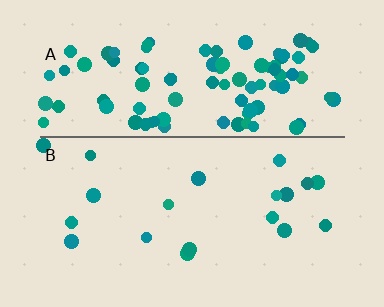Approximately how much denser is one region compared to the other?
Approximately 5.1× — region A over region B.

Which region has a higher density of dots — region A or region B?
A (the top).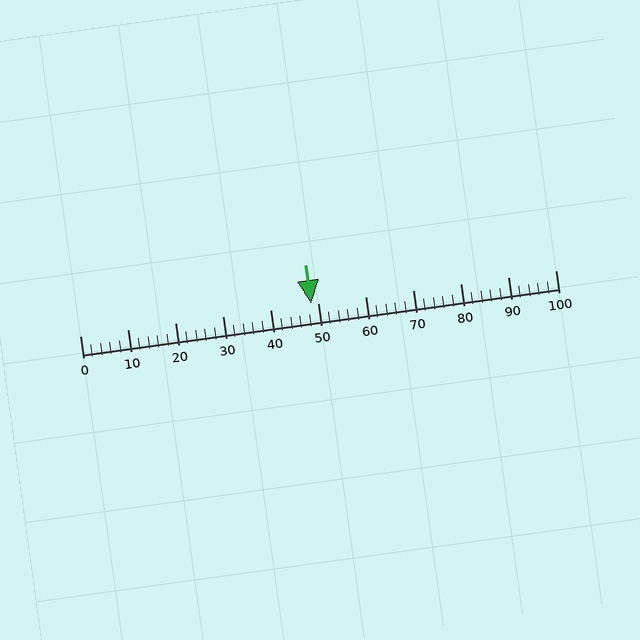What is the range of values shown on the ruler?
The ruler shows values from 0 to 100.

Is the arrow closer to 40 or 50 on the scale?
The arrow is closer to 50.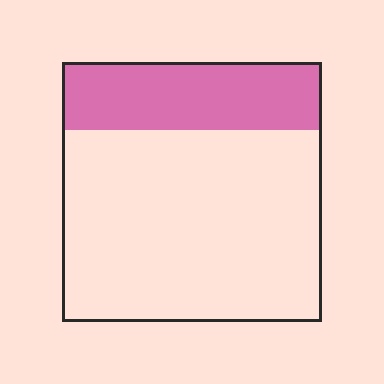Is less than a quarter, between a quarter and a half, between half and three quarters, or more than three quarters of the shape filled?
Between a quarter and a half.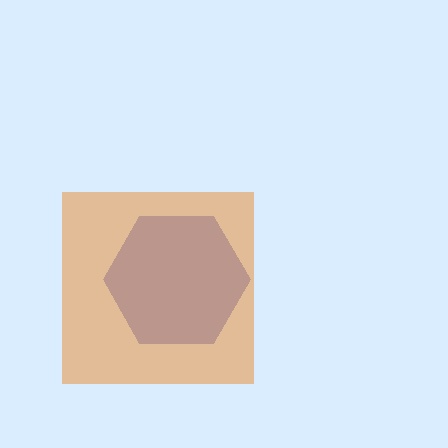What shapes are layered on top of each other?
The layered shapes are: a blue hexagon, an orange square.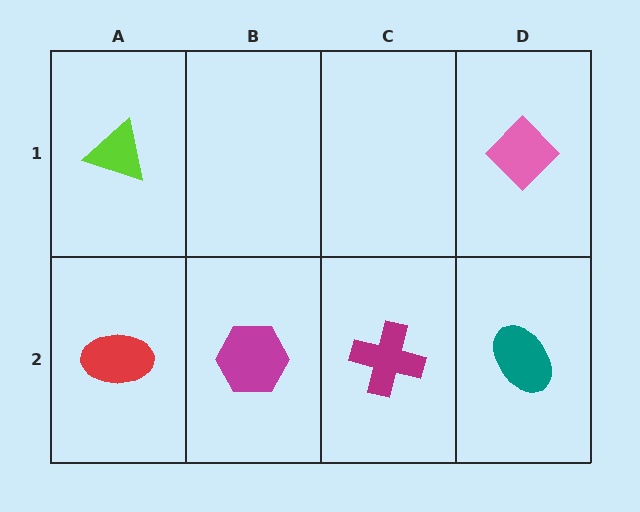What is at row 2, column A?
A red ellipse.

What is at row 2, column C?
A magenta cross.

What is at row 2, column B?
A magenta hexagon.